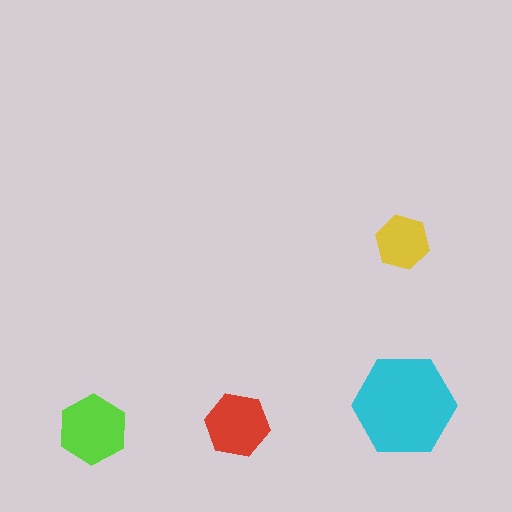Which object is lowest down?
The lime hexagon is bottommost.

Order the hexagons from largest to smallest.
the cyan one, the lime one, the red one, the yellow one.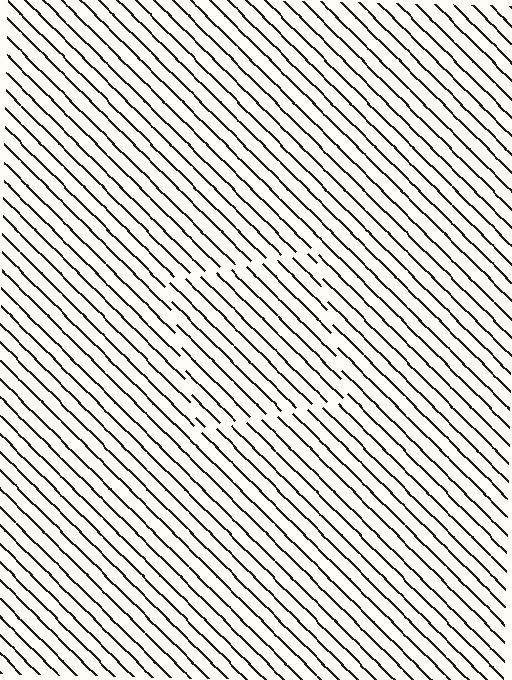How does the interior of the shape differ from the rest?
The interior of the shape contains the same grating, shifted by half a period — the contour is defined by the phase discontinuity where line-ends from the inner and outer gratings abut.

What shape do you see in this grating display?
An illusory square. The interior of the shape contains the same grating, shifted by half a period — the contour is defined by the phase discontinuity where line-ends from the inner and outer gratings abut.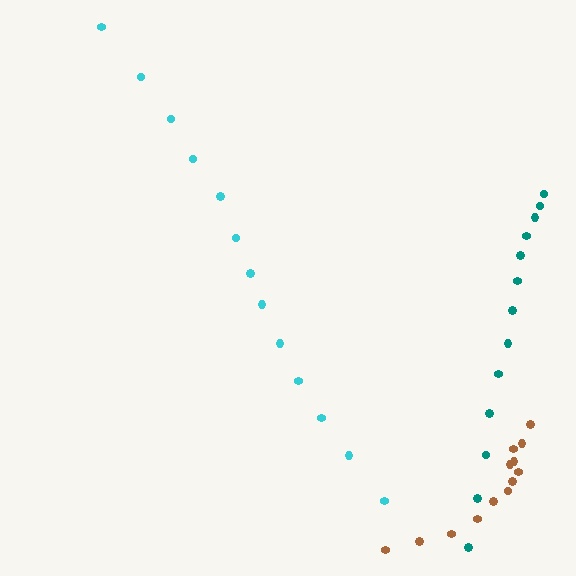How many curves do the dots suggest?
There are 3 distinct paths.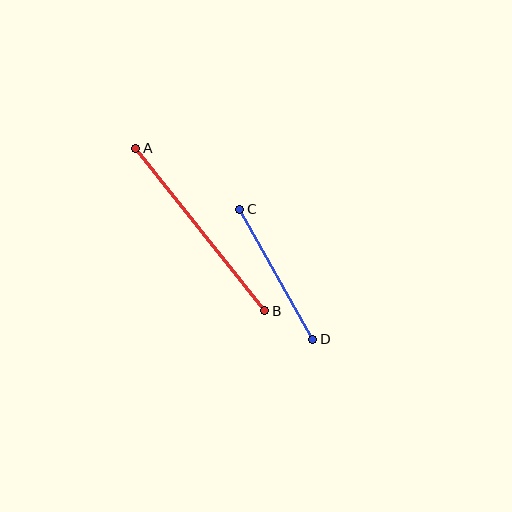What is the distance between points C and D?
The distance is approximately 149 pixels.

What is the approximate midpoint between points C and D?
The midpoint is at approximately (276, 274) pixels.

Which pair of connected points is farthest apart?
Points A and B are farthest apart.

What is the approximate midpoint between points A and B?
The midpoint is at approximately (200, 229) pixels.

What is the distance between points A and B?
The distance is approximately 208 pixels.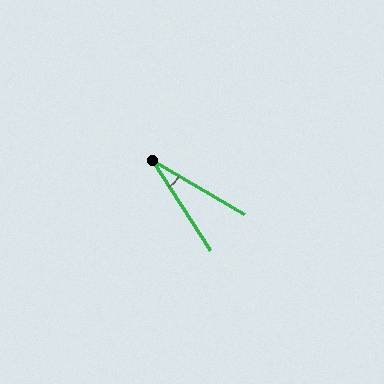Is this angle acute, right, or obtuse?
It is acute.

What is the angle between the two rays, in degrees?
Approximately 27 degrees.